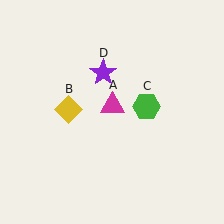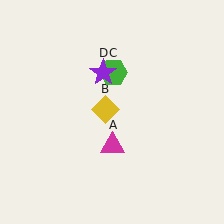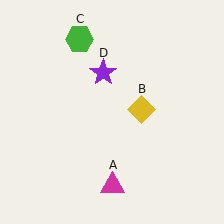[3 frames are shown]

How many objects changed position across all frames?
3 objects changed position: magenta triangle (object A), yellow diamond (object B), green hexagon (object C).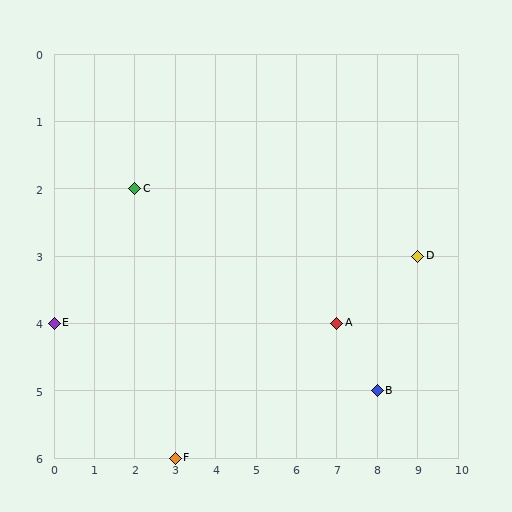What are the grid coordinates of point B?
Point B is at grid coordinates (8, 5).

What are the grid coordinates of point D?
Point D is at grid coordinates (9, 3).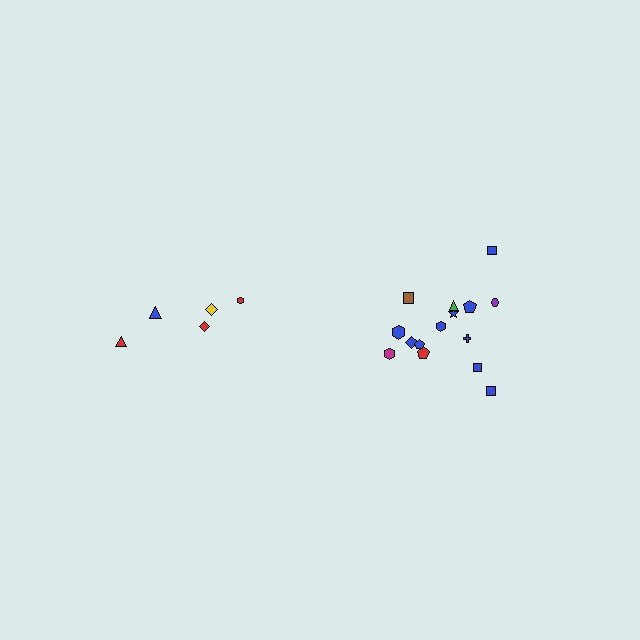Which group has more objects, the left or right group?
The right group.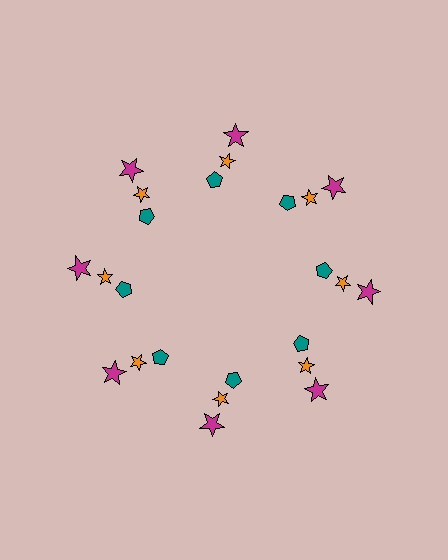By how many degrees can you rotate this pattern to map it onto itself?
The pattern maps onto itself every 45 degrees of rotation.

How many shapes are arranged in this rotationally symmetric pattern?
There are 24 shapes, arranged in 8 groups of 3.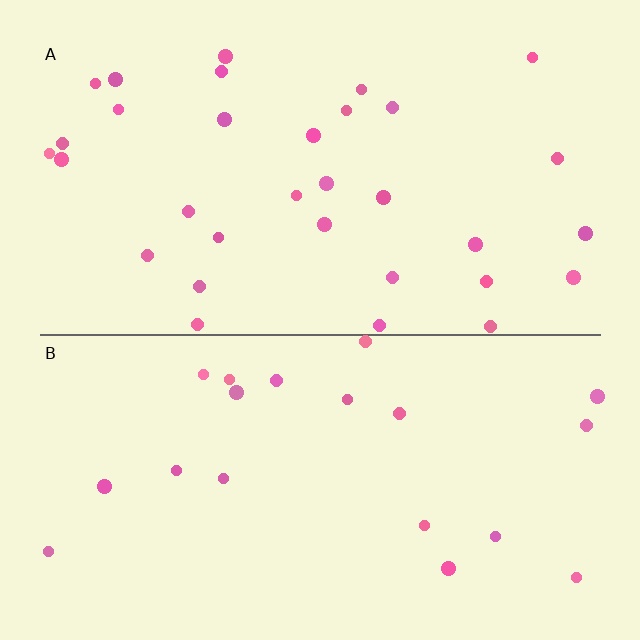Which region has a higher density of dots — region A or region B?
A (the top).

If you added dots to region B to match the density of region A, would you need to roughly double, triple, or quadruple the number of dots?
Approximately double.